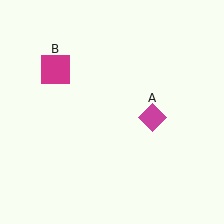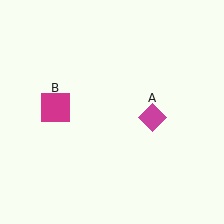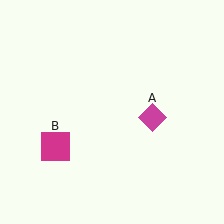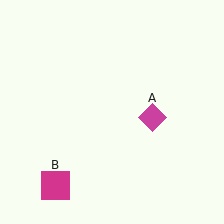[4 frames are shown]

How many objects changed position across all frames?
1 object changed position: magenta square (object B).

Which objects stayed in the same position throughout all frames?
Magenta diamond (object A) remained stationary.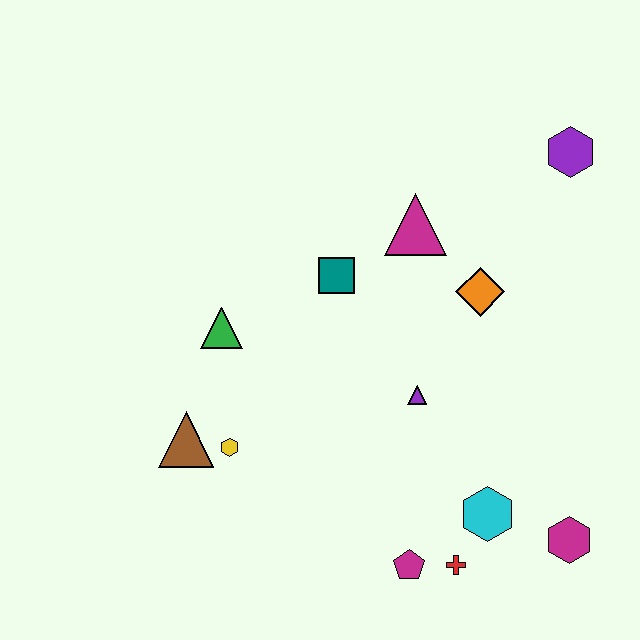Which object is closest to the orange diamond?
The magenta triangle is closest to the orange diamond.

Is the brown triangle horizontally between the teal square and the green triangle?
No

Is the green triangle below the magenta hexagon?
No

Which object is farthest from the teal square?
The magenta hexagon is farthest from the teal square.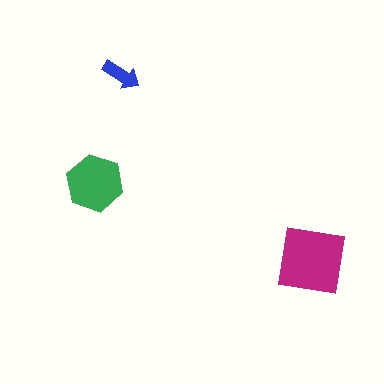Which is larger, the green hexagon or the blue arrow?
The green hexagon.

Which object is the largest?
The magenta square.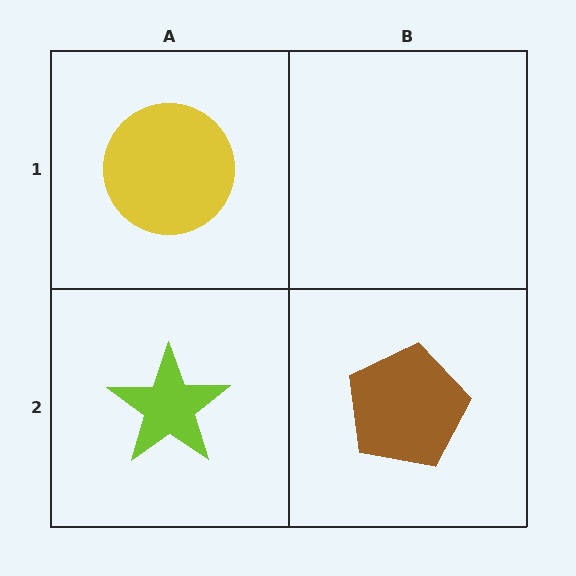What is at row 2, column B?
A brown pentagon.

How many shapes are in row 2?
2 shapes.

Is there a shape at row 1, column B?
No, that cell is empty.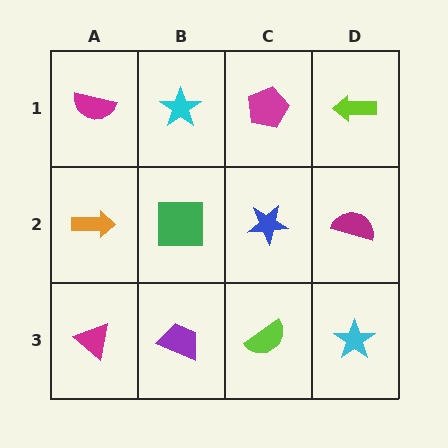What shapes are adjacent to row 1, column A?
An orange arrow (row 2, column A), a cyan star (row 1, column B).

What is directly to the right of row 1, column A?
A cyan star.